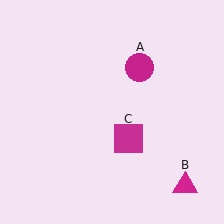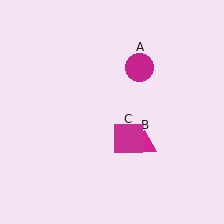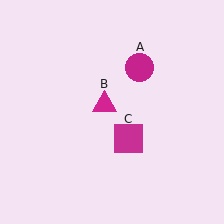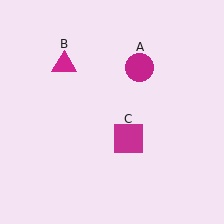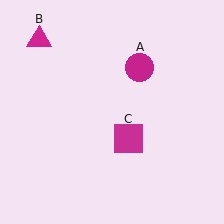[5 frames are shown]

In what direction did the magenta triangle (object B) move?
The magenta triangle (object B) moved up and to the left.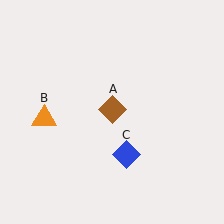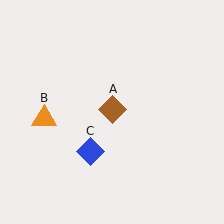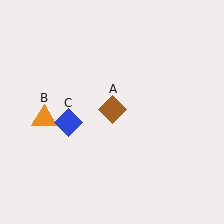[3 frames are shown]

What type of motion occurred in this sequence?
The blue diamond (object C) rotated clockwise around the center of the scene.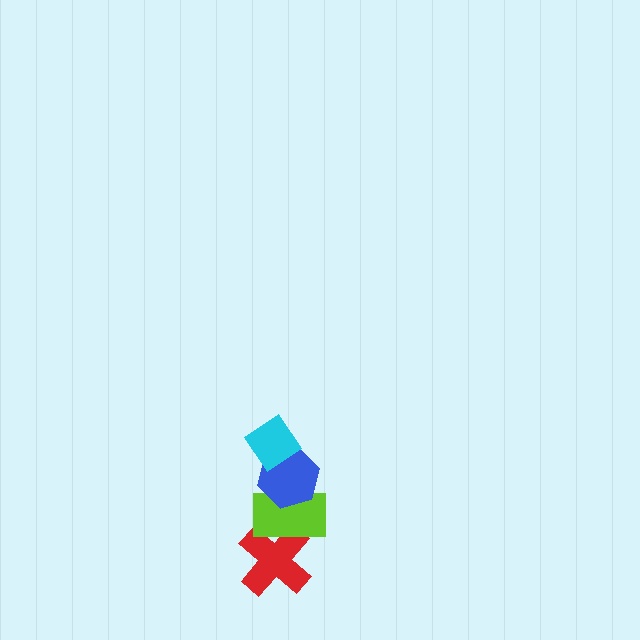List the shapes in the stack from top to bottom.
From top to bottom: the cyan diamond, the blue hexagon, the lime rectangle, the red cross.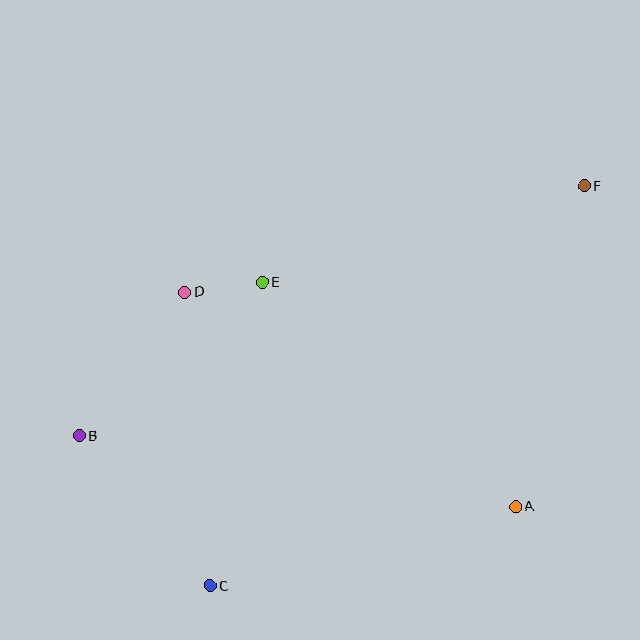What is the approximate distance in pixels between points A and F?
The distance between A and F is approximately 328 pixels.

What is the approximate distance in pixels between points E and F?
The distance between E and F is approximately 336 pixels.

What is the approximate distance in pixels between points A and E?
The distance between A and E is approximately 339 pixels.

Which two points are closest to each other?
Points D and E are closest to each other.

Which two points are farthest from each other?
Points B and F are farthest from each other.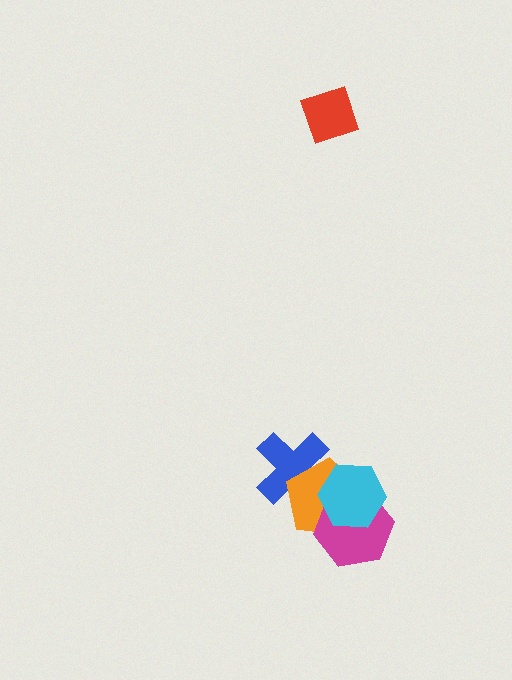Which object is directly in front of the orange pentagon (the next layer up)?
The magenta hexagon is directly in front of the orange pentagon.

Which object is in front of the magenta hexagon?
The cyan hexagon is in front of the magenta hexagon.